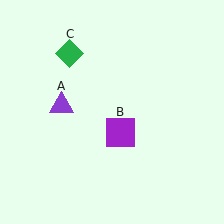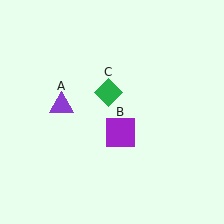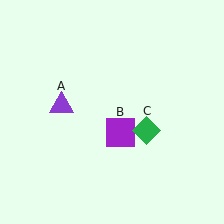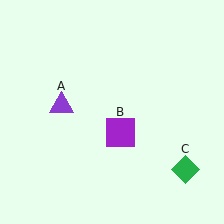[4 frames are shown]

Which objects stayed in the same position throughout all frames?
Purple triangle (object A) and purple square (object B) remained stationary.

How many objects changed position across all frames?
1 object changed position: green diamond (object C).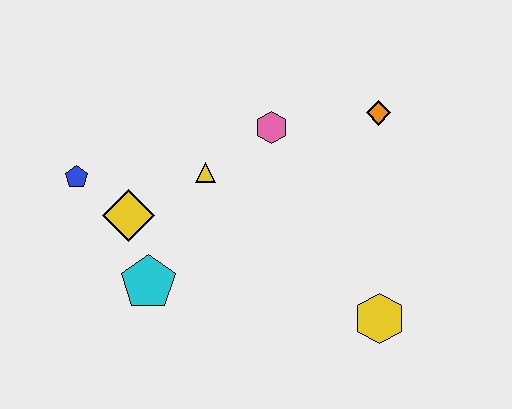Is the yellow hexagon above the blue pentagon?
No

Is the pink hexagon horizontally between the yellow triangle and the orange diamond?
Yes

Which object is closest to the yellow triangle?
The pink hexagon is closest to the yellow triangle.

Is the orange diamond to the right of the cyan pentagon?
Yes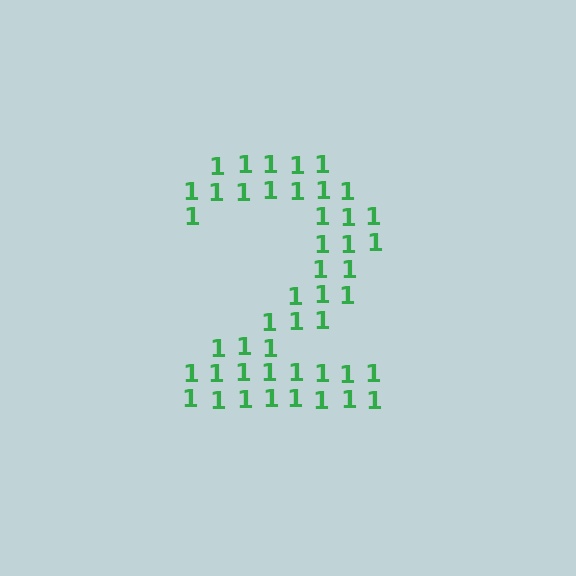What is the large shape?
The large shape is the digit 2.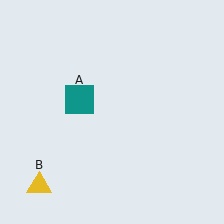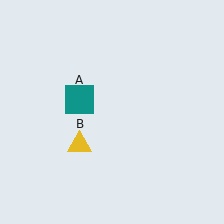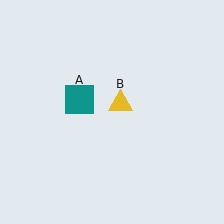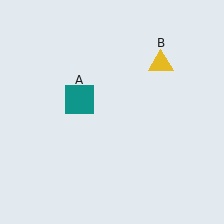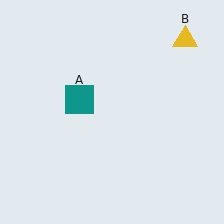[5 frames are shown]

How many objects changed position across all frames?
1 object changed position: yellow triangle (object B).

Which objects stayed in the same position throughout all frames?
Teal square (object A) remained stationary.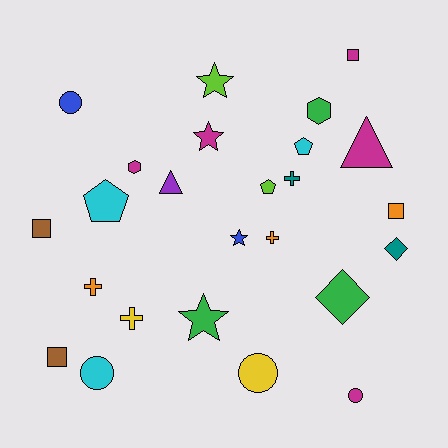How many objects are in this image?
There are 25 objects.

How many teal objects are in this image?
There are 2 teal objects.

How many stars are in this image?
There are 4 stars.